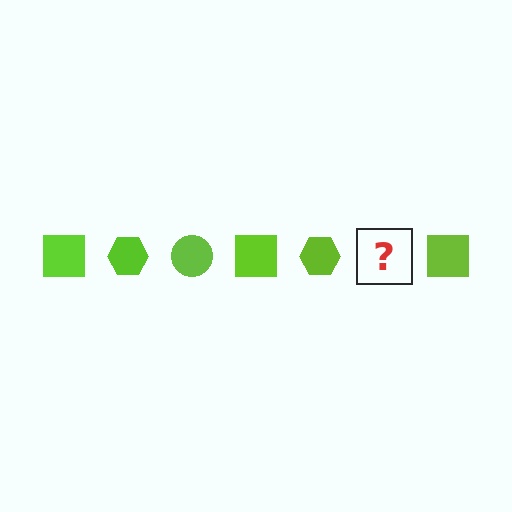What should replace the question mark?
The question mark should be replaced with a lime circle.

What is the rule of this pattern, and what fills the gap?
The rule is that the pattern cycles through square, hexagon, circle shapes in lime. The gap should be filled with a lime circle.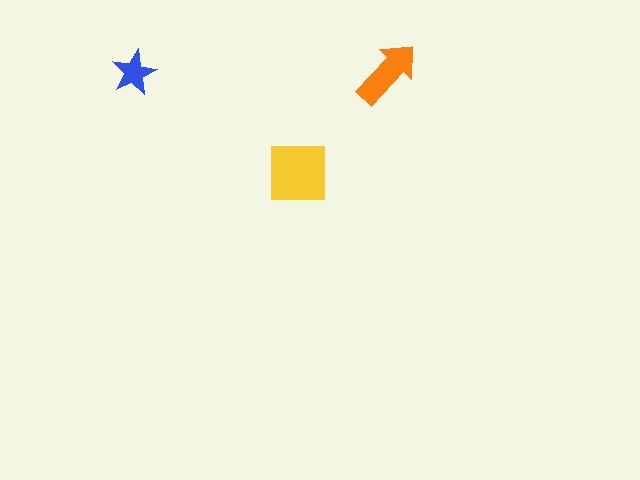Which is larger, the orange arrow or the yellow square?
The yellow square.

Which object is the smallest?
The blue star.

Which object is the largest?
The yellow square.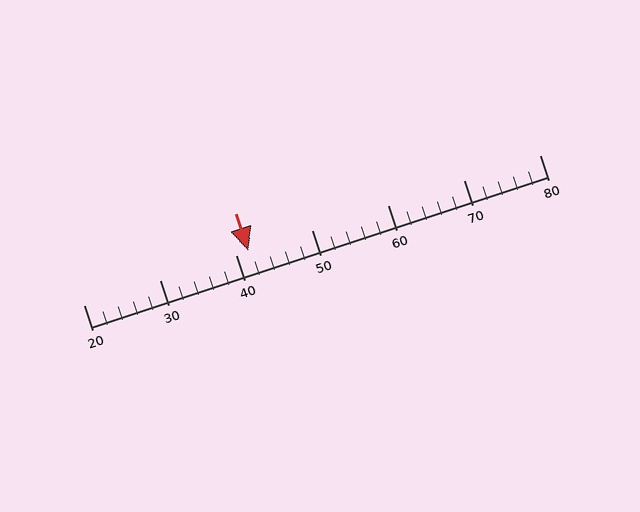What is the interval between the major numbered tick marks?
The major tick marks are spaced 10 units apart.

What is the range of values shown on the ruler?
The ruler shows values from 20 to 80.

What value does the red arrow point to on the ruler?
The red arrow points to approximately 42.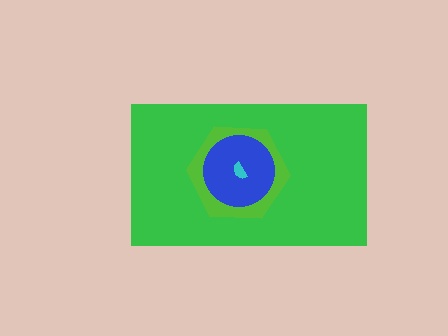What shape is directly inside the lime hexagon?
The blue circle.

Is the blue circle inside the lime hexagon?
Yes.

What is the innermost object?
The cyan semicircle.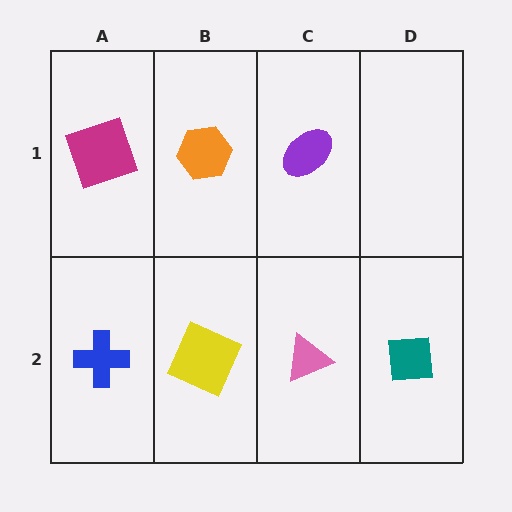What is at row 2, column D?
A teal square.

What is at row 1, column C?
A purple ellipse.